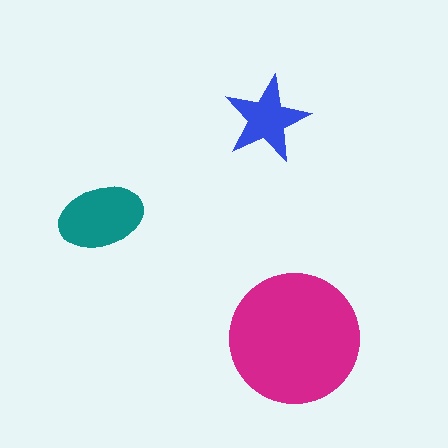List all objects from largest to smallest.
The magenta circle, the teal ellipse, the blue star.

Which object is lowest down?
The magenta circle is bottommost.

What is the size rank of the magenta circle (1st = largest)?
1st.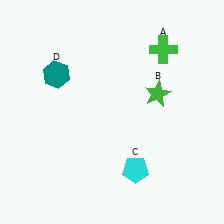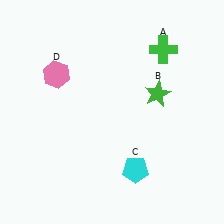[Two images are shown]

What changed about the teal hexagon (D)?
In Image 1, D is teal. In Image 2, it changed to pink.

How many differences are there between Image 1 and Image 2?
There is 1 difference between the two images.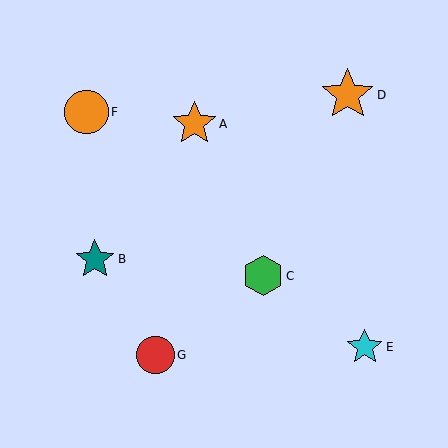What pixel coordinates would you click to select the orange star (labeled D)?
Click at (348, 95) to select the orange star D.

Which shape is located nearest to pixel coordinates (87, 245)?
The teal star (labeled B) at (95, 259) is nearest to that location.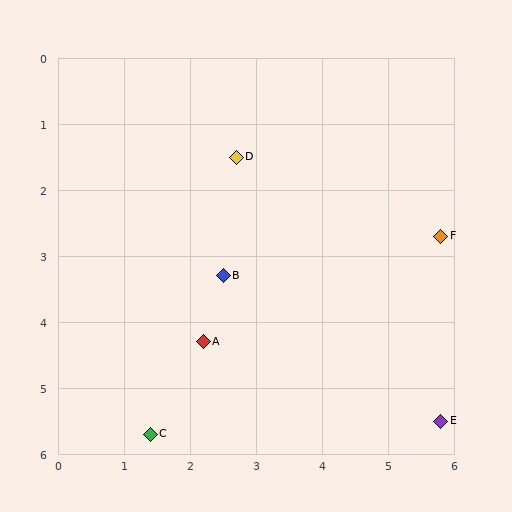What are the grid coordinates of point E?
Point E is at approximately (5.8, 5.5).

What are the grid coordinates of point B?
Point B is at approximately (2.5, 3.3).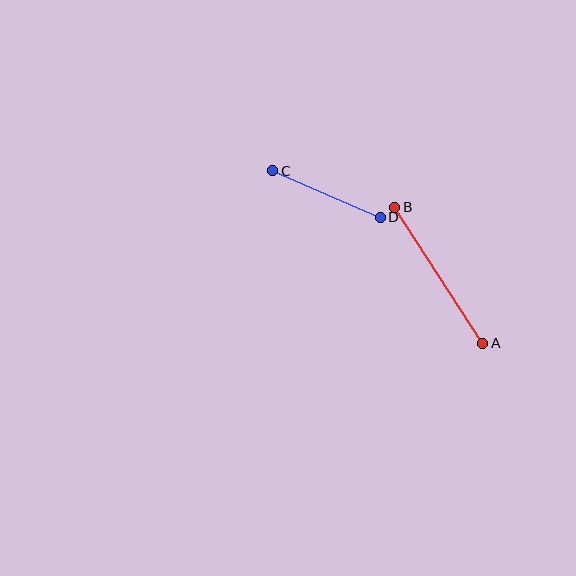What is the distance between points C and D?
The distance is approximately 118 pixels.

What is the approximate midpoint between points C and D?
The midpoint is at approximately (327, 194) pixels.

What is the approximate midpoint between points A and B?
The midpoint is at approximately (439, 275) pixels.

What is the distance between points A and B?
The distance is approximately 162 pixels.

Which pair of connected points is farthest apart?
Points A and B are farthest apart.